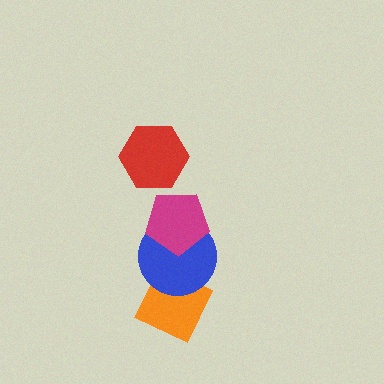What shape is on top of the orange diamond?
The blue circle is on top of the orange diamond.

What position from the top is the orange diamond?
The orange diamond is 4th from the top.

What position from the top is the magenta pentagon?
The magenta pentagon is 2nd from the top.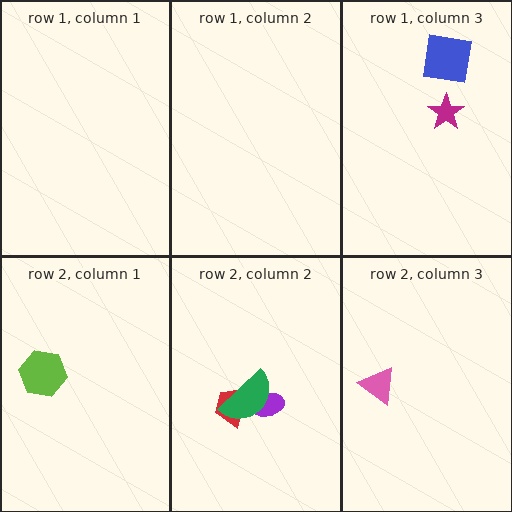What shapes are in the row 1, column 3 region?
The magenta star, the blue square.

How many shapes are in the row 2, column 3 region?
1.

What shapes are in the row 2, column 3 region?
The pink triangle.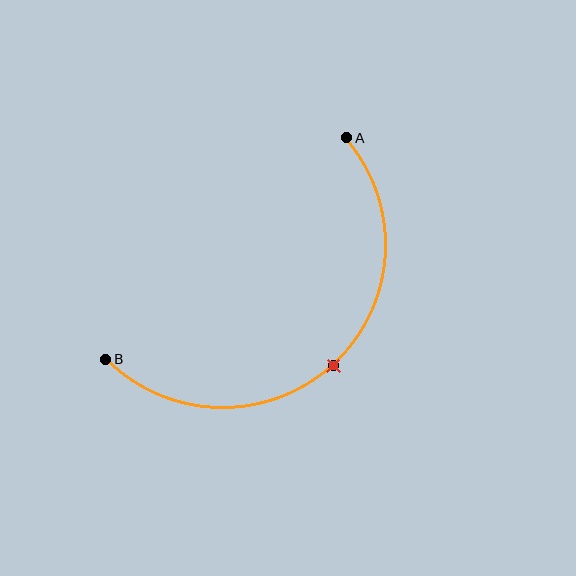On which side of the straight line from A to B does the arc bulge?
The arc bulges below and to the right of the straight line connecting A and B.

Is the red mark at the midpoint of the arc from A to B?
Yes. The red mark lies on the arc at equal arc-length from both A and B — it is the arc midpoint.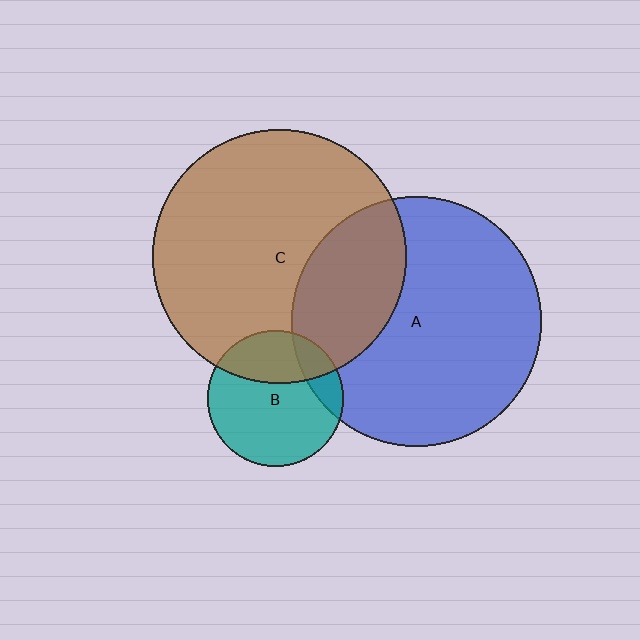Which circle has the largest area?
Circle C (brown).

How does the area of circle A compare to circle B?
Approximately 3.4 times.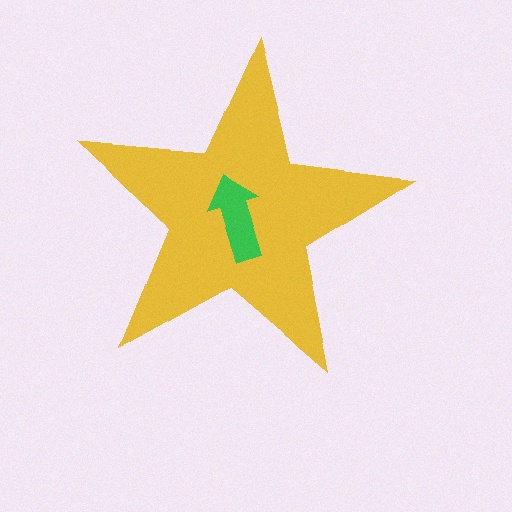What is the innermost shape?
The green arrow.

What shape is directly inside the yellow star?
The green arrow.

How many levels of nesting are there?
2.